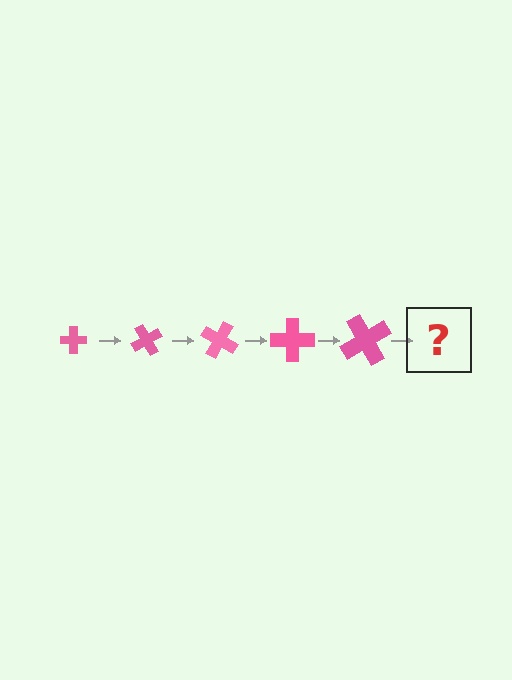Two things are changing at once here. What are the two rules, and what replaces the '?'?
The two rules are that the cross grows larger each step and it rotates 60 degrees each step. The '?' should be a cross, larger than the previous one and rotated 300 degrees from the start.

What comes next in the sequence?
The next element should be a cross, larger than the previous one and rotated 300 degrees from the start.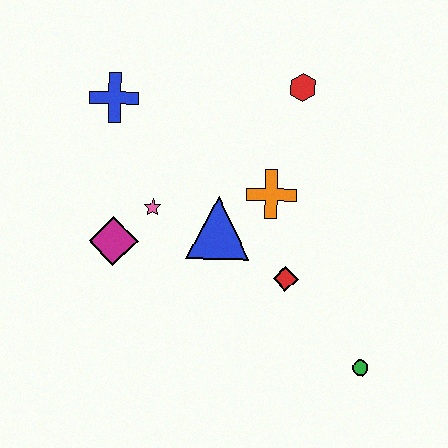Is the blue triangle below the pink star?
Yes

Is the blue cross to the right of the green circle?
No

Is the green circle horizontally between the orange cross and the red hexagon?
No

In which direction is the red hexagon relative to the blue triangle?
The red hexagon is above the blue triangle.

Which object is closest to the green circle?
The red diamond is closest to the green circle.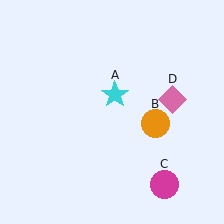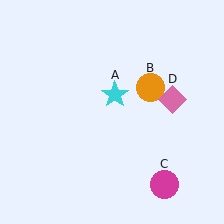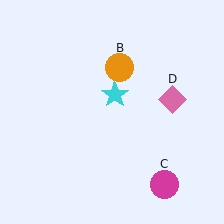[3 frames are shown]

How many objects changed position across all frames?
1 object changed position: orange circle (object B).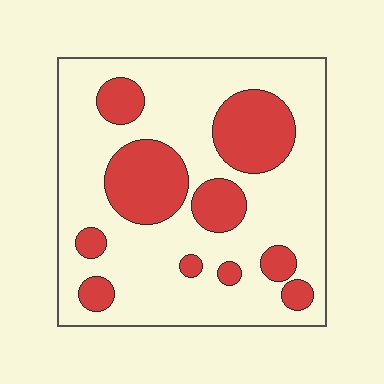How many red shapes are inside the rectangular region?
10.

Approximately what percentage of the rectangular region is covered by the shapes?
Approximately 30%.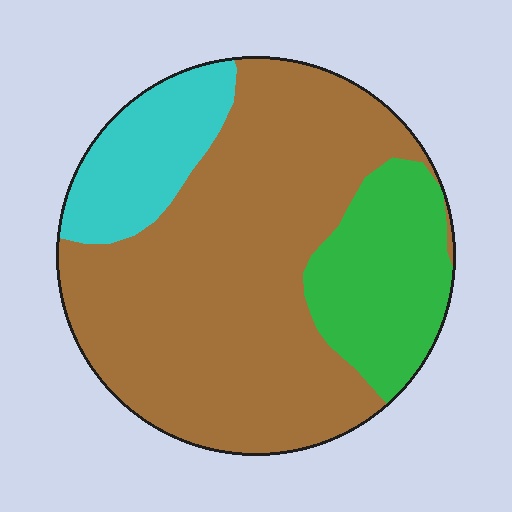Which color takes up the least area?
Cyan, at roughly 15%.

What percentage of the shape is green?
Green takes up about one fifth (1/5) of the shape.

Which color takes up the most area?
Brown, at roughly 65%.